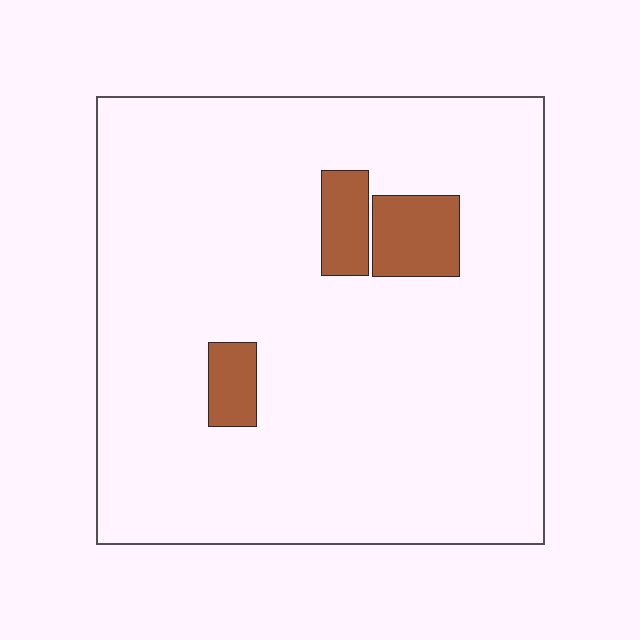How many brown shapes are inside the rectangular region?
3.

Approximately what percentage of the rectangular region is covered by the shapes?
Approximately 10%.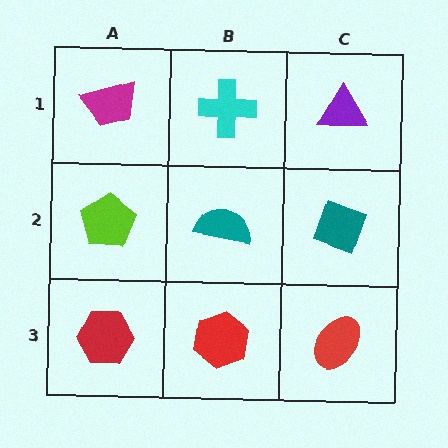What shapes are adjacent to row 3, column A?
A lime pentagon (row 2, column A), a red hexagon (row 3, column B).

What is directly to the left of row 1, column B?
A magenta trapezoid.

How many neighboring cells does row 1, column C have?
2.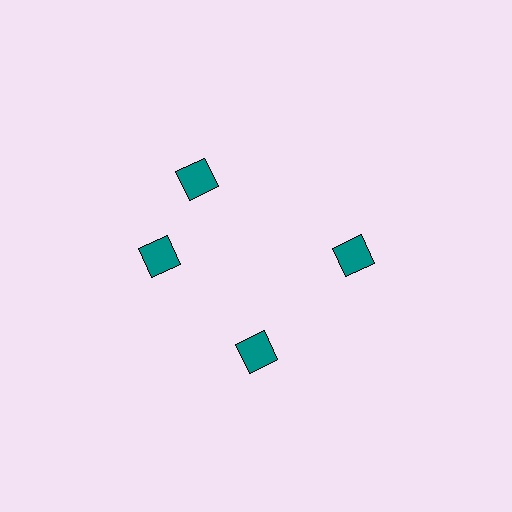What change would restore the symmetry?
The symmetry would be restored by rotating it back into even spacing with its neighbors so that all 4 diamonds sit at equal angles and equal distance from the center.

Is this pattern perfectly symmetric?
No. The 4 teal diamonds are arranged in a ring, but one element near the 12 o'clock position is rotated out of alignment along the ring, breaking the 4-fold rotational symmetry.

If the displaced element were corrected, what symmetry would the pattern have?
It would have 4-fold rotational symmetry — the pattern would map onto itself every 90 degrees.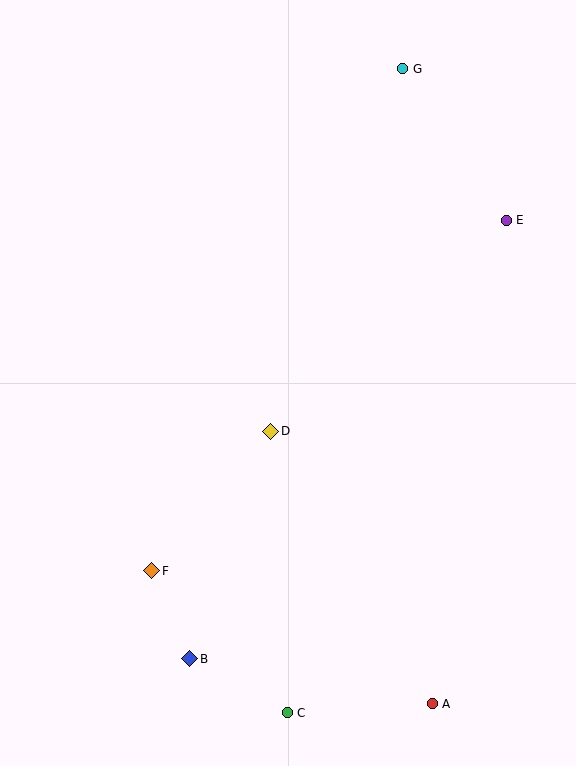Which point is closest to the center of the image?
Point D at (271, 431) is closest to the center.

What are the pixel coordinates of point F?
Point F is at (152, 571).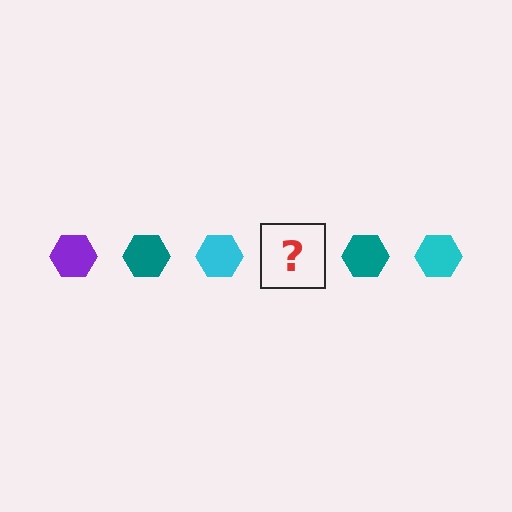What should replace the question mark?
The question mark should be replaced with a purple hexagon.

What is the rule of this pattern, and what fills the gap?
The rule is that the pattern cycles through purple, teal, cyan hexagons. The gap should be filled with a purple hexagon.